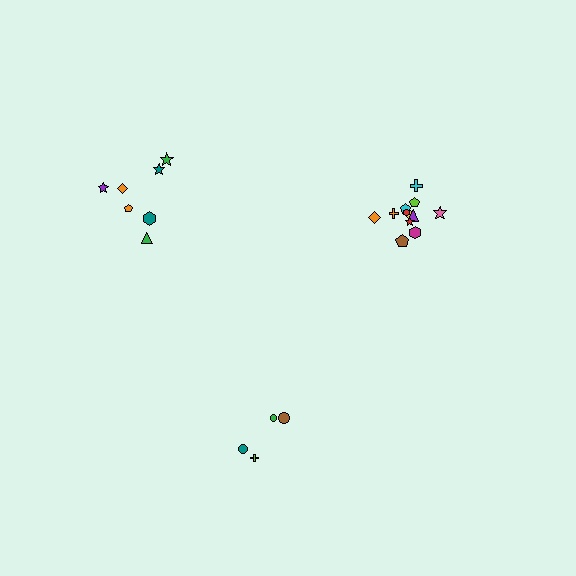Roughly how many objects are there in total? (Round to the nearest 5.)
Roughly 25 objects in total.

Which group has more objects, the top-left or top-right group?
The top-right group.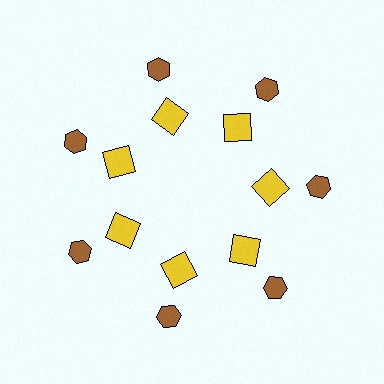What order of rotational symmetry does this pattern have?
This pattern has 7-fold rotational symmetry.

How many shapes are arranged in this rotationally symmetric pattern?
There are 14 shapes, arranged in 7 groups of 2.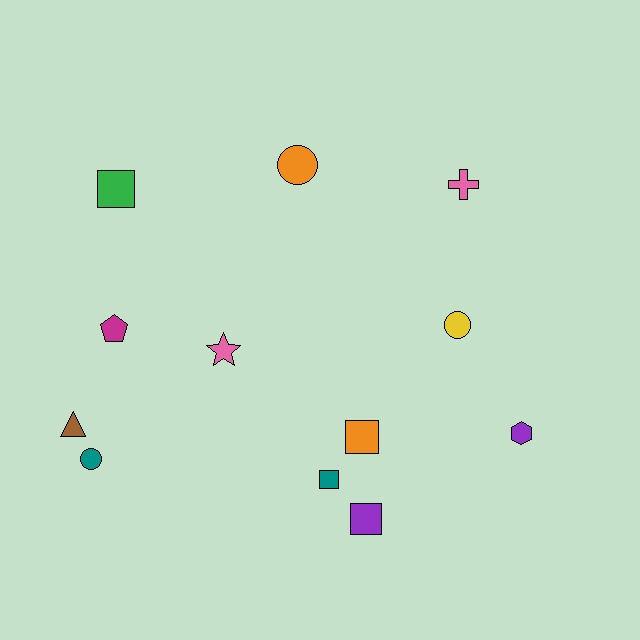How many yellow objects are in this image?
There is 1 yellow object.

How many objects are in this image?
There are 12 objects.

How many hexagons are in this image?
There is 1 hexagon.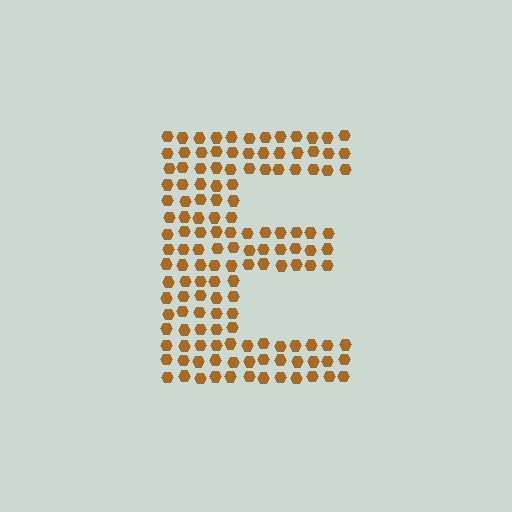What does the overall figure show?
The overall figure shows the letter E.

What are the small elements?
The small elements are hexagons.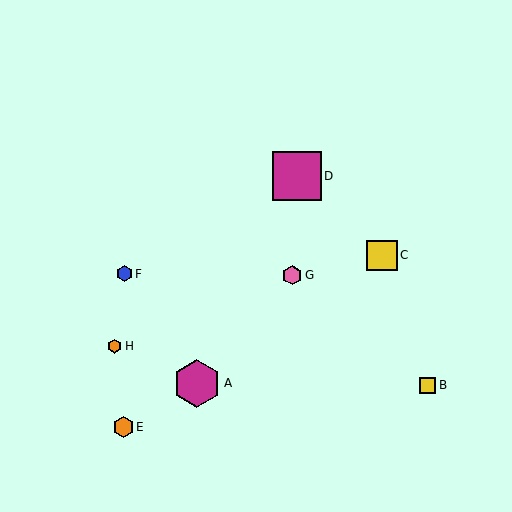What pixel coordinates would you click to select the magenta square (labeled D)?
Click at (297, 176) to select the magenta square D.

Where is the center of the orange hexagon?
The center of the orange hexagon is at (123, 427).